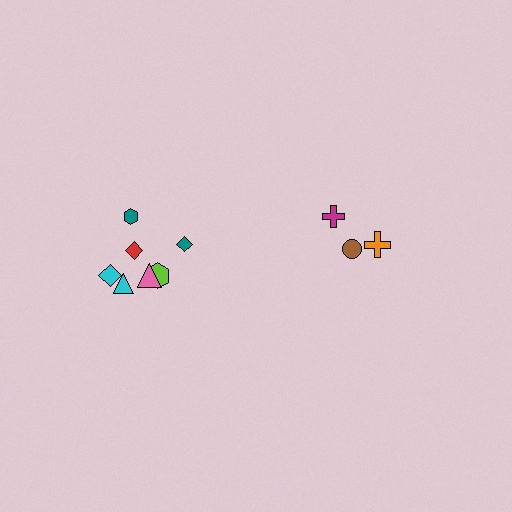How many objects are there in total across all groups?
There are 10 objects.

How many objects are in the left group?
There are 7 objects.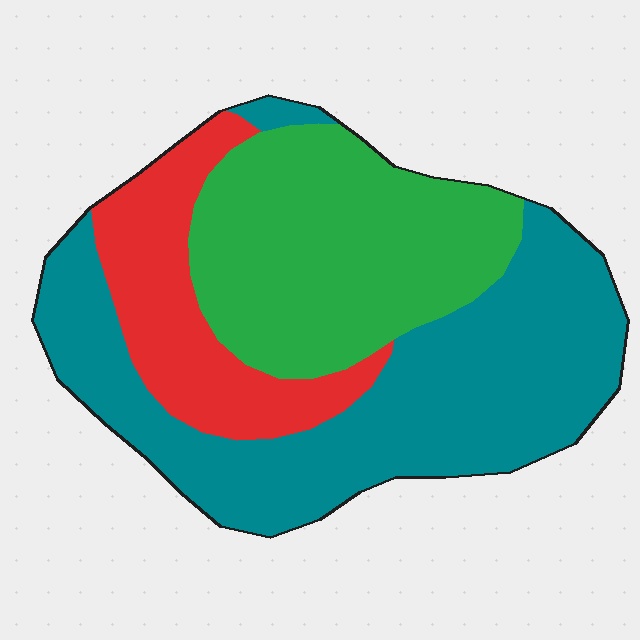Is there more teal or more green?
Teal.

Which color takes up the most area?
Teal, at roughly 45%.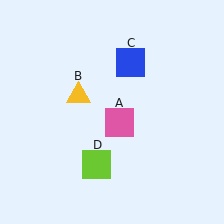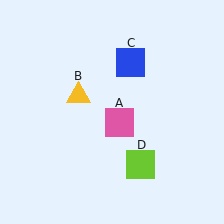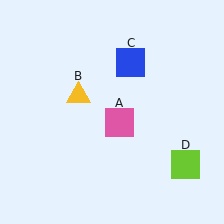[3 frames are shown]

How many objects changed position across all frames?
1 object changed position: lime square (object D).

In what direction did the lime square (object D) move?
The lime square (object D) moved right.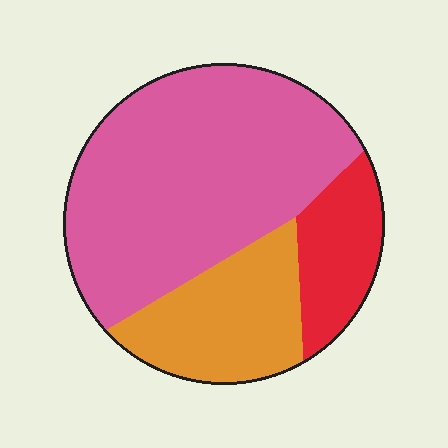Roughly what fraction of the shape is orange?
Orange takes up less than a quarter of the shape.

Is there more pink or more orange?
Pink.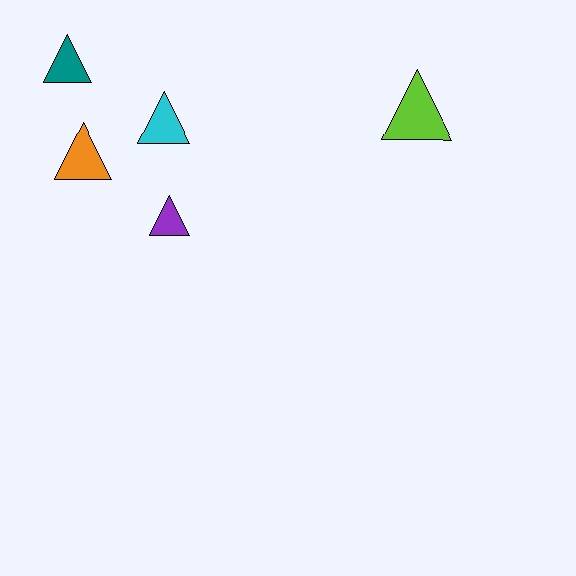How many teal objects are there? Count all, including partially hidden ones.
There is 1 teal object.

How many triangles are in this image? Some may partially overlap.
There are 5 triangles.